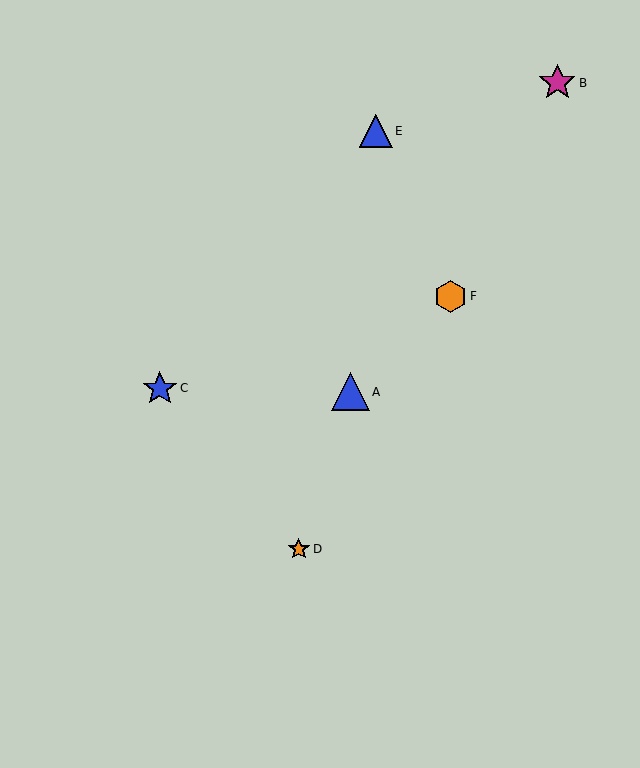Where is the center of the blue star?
The center of the blue star is at (160, 388).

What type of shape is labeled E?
Shape E is a blue triangle.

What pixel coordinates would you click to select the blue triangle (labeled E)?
Click at (376, 131) to select the blue triangle E.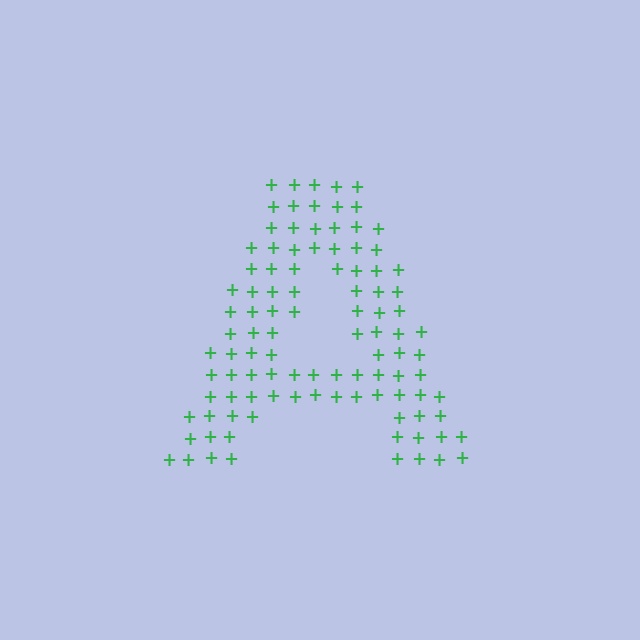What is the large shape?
The large shape is the letter A.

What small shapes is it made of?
It is made of small plus signs.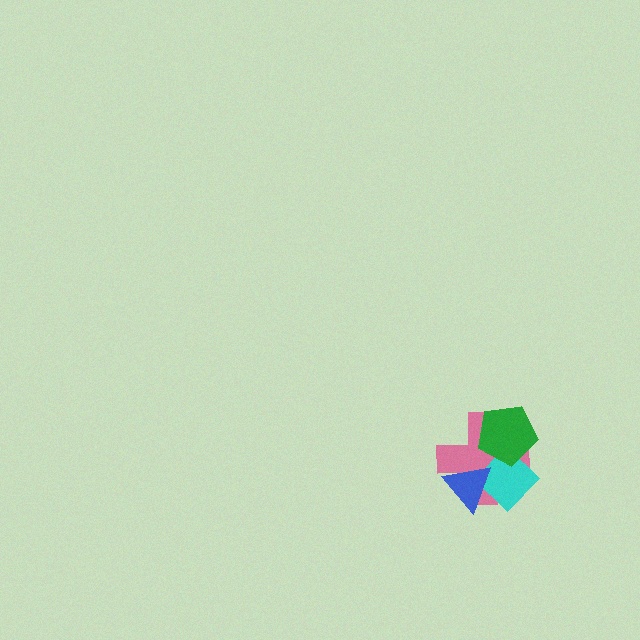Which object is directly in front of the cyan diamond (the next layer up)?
The green pentagon is directly in front of the cyan diamond.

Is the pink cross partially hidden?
Yes, it is partially covered by another shape.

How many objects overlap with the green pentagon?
2 objects overlap with the green pentagon.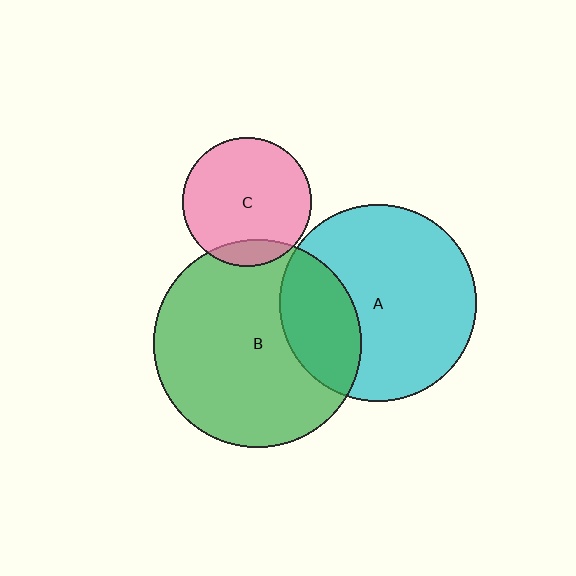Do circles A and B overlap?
Yes.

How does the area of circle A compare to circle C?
Approximately 2.3 times.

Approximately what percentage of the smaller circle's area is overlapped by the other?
Approximately 25%.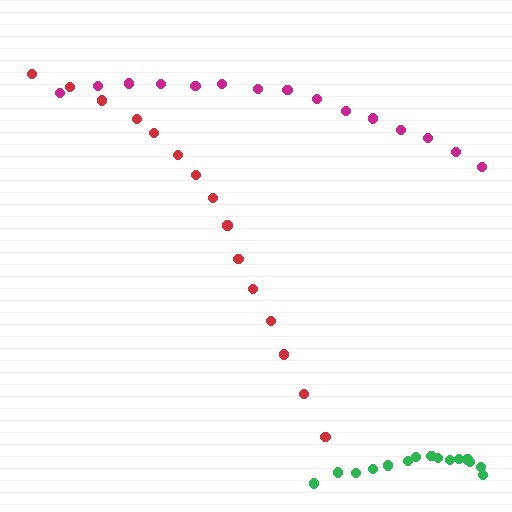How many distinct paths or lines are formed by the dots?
There are 3 distinct paths.